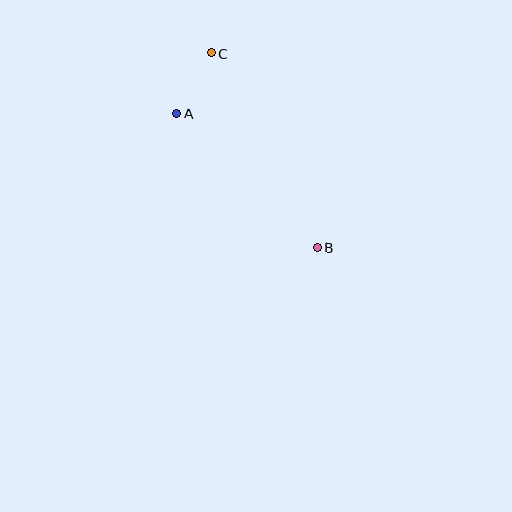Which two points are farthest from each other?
Points B and C are farthest from each other.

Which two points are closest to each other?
Points A and C are closest to each other.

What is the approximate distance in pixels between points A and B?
The distance between A and B is approximately 194 pixels.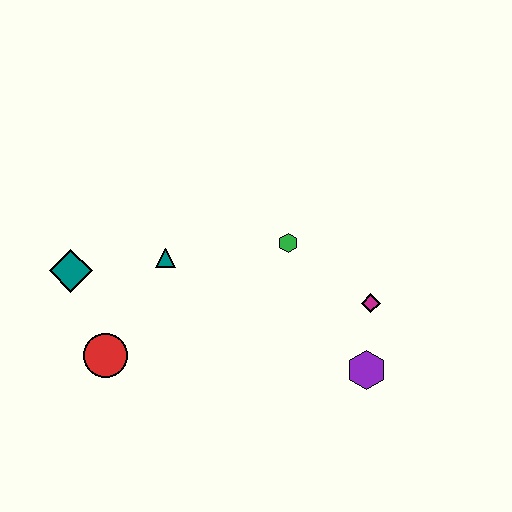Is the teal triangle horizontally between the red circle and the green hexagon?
Yes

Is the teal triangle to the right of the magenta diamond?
No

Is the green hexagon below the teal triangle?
No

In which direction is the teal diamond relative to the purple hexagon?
The teal diamond is to the left of the purple hexagon.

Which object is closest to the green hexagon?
The magenta diamond is closest to the green hexagon.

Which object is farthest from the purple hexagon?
The teal diamond is farthest from the purple hexagon.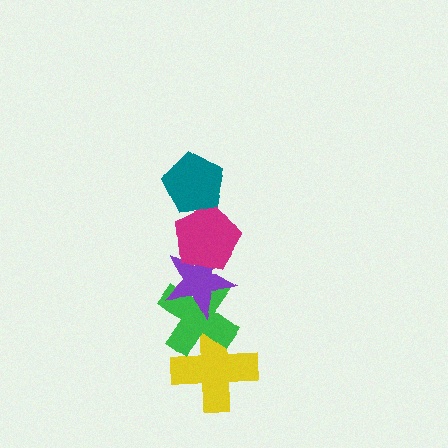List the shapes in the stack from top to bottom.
From top to bottom: the teal pentagon, the magenta pentagon, the purple star, the green cross, the yellow cross.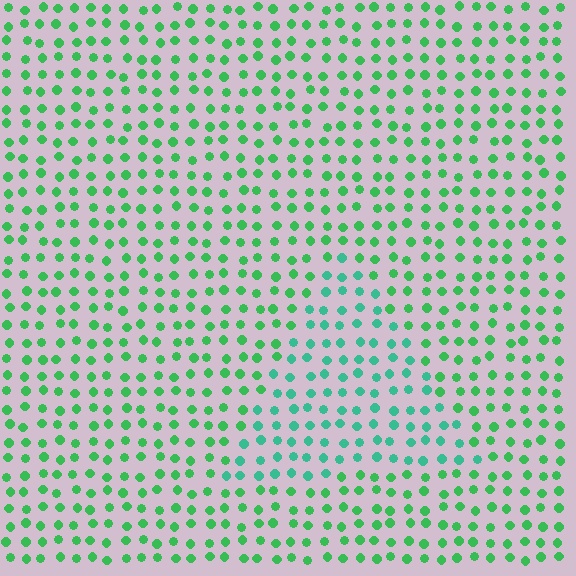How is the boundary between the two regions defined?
The boundary is defined purely by a slight shift in hue (about 28 degrees). Spacing, size, and orientation are identical on both sides.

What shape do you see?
I see a triangle.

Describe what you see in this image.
The image is filled with small green elements in a uniform arrangement. A triangle-shaped region is visible where the elements are tinted to a slightly different hue, forming a subtle color boundary.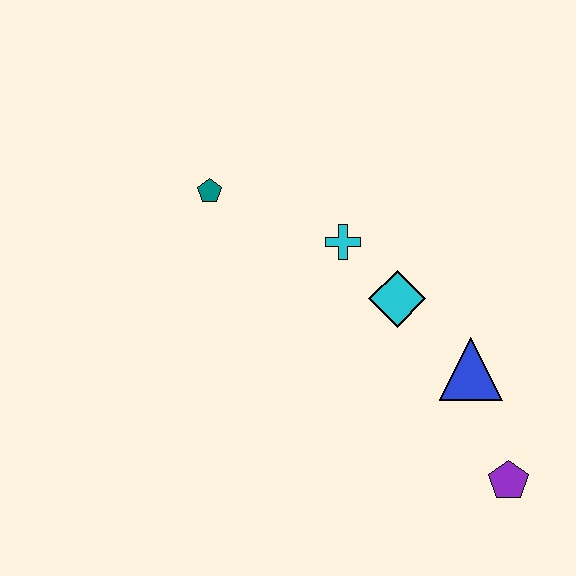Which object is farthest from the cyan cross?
The purple pentagon is farthest from the cyan cross.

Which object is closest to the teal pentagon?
The cyan cross is closest to the teal pentagon.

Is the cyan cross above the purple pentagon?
Yes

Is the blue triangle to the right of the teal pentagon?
Yes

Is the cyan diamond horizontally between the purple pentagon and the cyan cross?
Yes